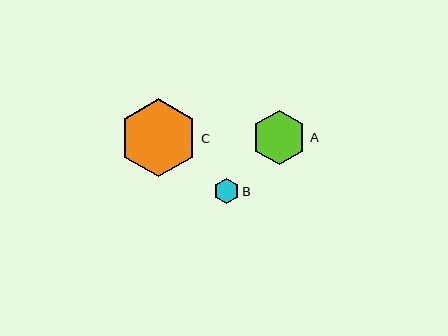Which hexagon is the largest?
Hexagon C is the largest with a size of approximately 78 pixels.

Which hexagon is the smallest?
Hexagon B is the smallest with a size of approximately 25 pixels.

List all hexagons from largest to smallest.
From largest to smallest: C, A, B.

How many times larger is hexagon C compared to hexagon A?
Hexagon C is approximately 1.4 times the size of hexagon A.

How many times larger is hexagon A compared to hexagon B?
Hexagon A is approximately 2.2 times the size of hexagon B.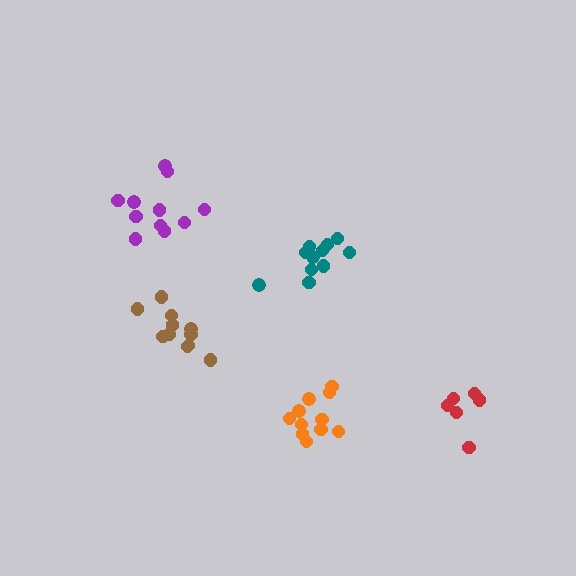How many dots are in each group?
Group 1: 11 dots, Group 2: 11 dots, Group 3: 11 dots, Group 4: 11 dots, Group 5: 6 dots (50 total).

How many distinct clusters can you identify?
There are 5 distinct clusters.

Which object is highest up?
The purple cluster is topmost.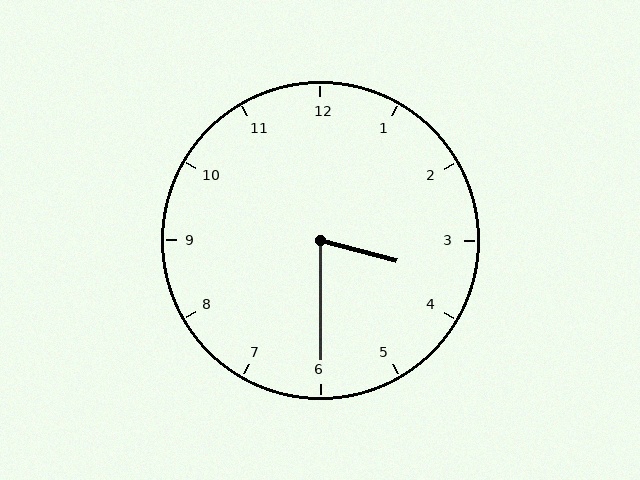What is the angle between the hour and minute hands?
Approximately 75 degrees.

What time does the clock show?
3:30.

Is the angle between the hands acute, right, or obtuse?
It is acute.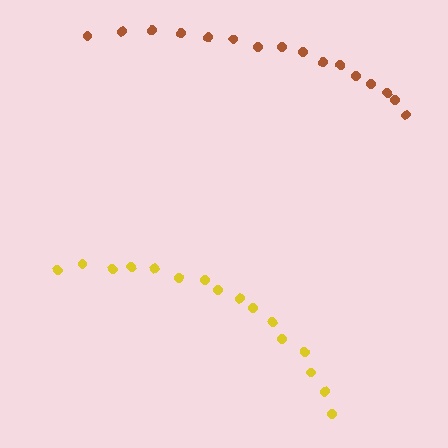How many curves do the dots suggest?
There are 2 distinct paths.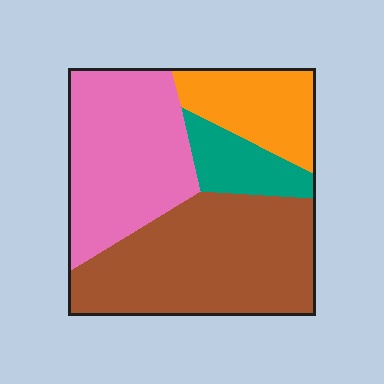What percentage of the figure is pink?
Pink covers 32% of the figure.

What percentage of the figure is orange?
Orange covers about 15% of the figure.